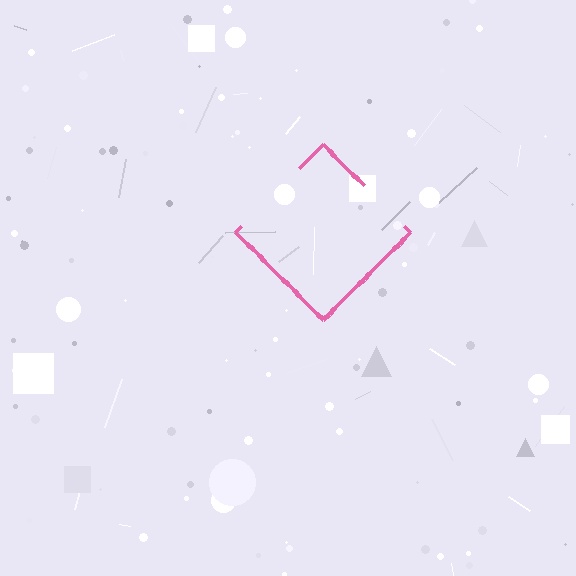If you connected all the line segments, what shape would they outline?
They would outline a diamond.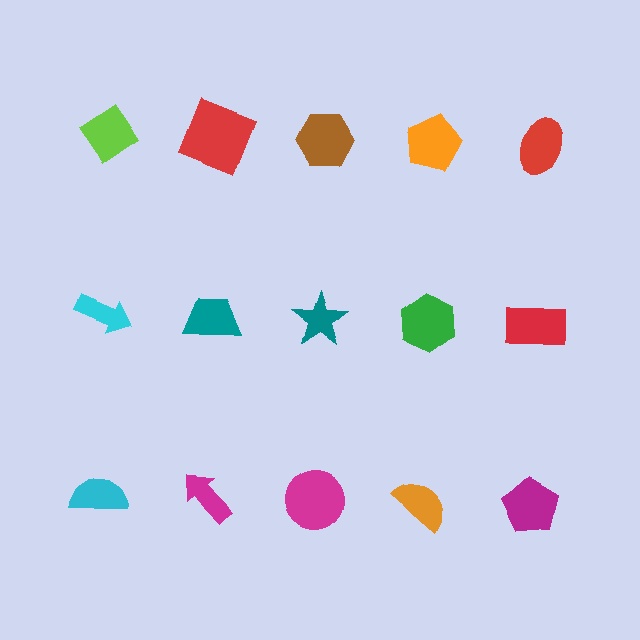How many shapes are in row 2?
5 shapes.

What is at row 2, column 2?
A teal trapezoid.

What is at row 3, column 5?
A magenta pentagon.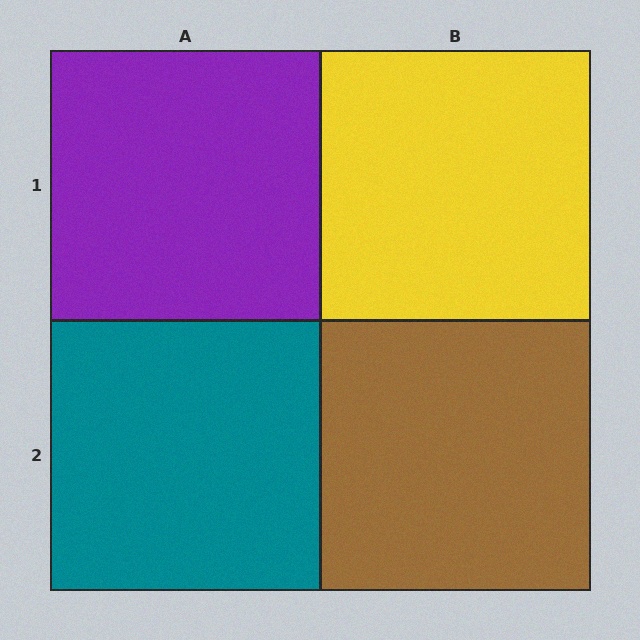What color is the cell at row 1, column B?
Yellow.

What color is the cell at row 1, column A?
Purple.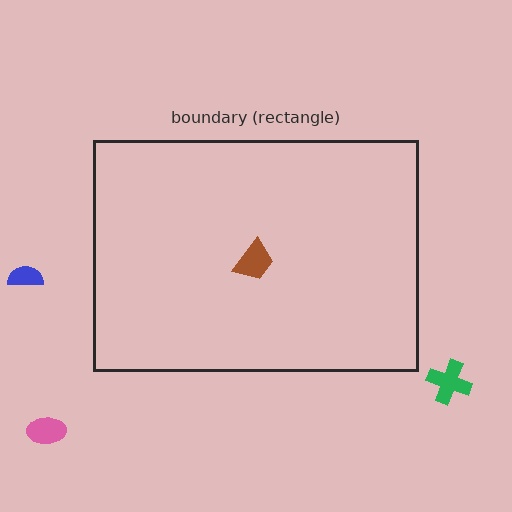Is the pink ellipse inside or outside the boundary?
Outside.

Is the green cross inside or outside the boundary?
Outside.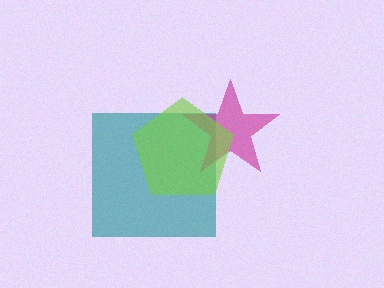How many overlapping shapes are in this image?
There are 3 overlapping shapes in the image.